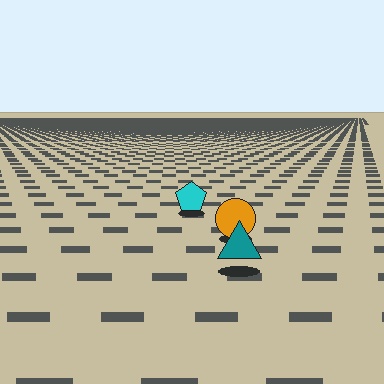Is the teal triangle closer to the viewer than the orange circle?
Yes. The teal triangle is closer — you can tell from the texture gradient: the ground texture is coarser near it.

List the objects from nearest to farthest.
From nearest to farthest: the teal triangle, the orange circle, the cyan pentagon.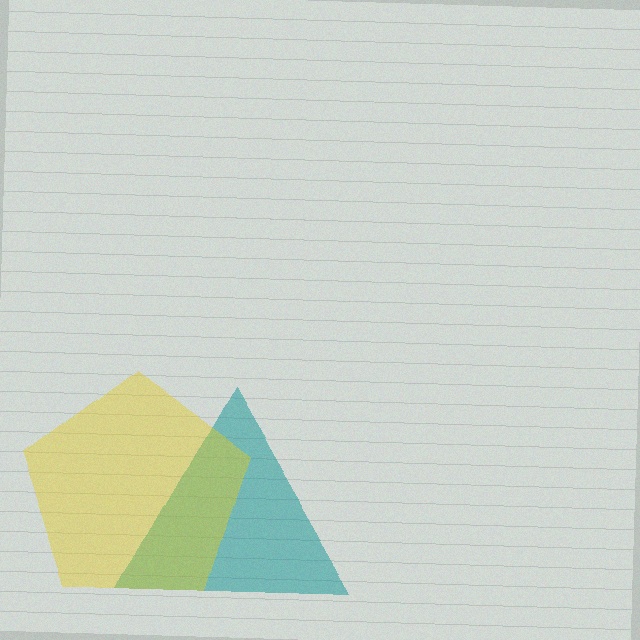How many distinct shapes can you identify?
There are 2 distinct shapes: a teal triangle, a yellow pentagon.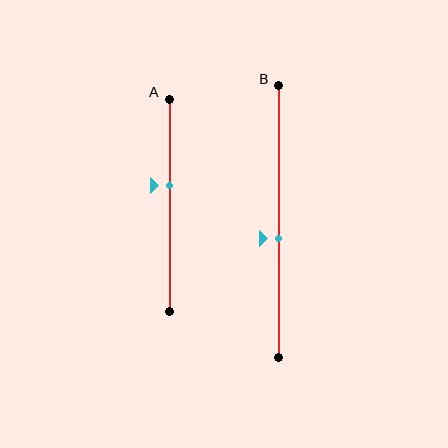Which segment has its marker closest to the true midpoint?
Segment B has its marker closest to the true midpoint.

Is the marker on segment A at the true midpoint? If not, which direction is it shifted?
No, the marker on segment A is shifted upward by about 9% of the segment length.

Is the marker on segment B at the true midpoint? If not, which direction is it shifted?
No, the marker on segment B is shifted downward by about 6% of the segment length.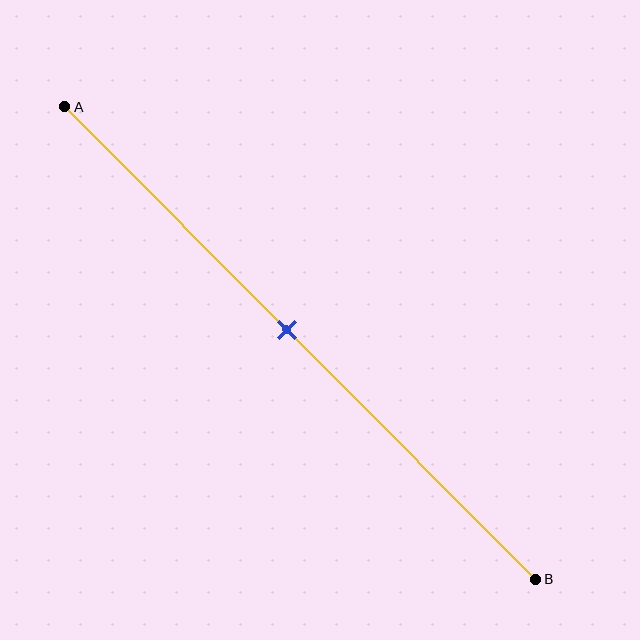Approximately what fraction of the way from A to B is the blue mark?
The blue mark is approximately 45% of the way from A to B.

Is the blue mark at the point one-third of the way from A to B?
No, the mark is at about 45% from A, not at the 33% one-third point.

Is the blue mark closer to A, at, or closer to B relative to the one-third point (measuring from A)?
The blue mark is closer to point B than the one-third point of segment AB.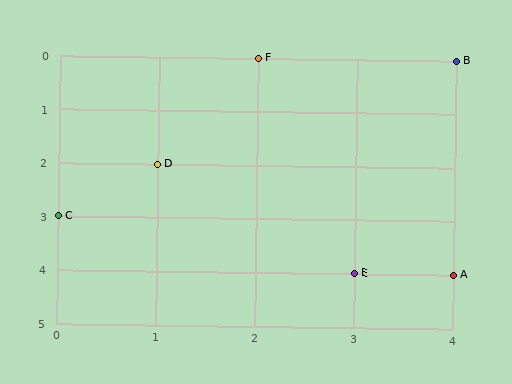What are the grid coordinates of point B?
Point B is at grid coordinates (4, 0).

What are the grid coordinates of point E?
Point E is at grid coordinates (3, 4).